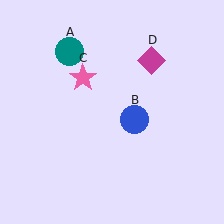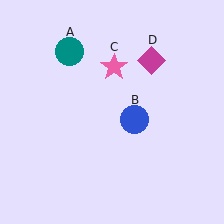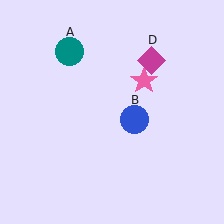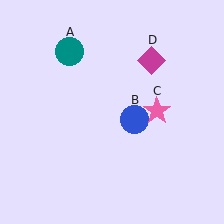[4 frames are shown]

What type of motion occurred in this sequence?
The pink star (object C) rotated clockwise around the center of the scene.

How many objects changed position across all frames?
1 object changed position: pink star (object C).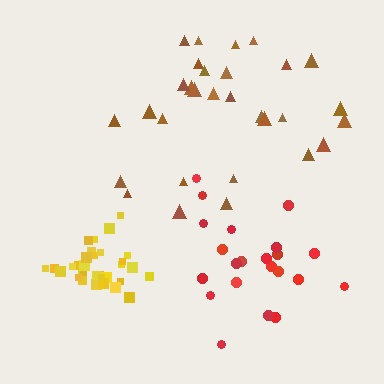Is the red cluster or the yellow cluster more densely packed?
Yellow.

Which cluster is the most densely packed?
Yellow.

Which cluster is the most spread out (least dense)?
Brown.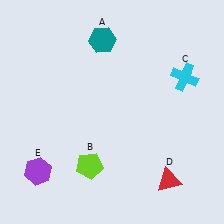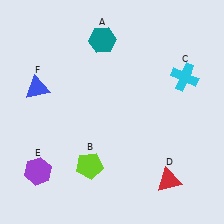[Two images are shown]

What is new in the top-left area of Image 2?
A blue triangle (F) was added in the top-left area of Image 2.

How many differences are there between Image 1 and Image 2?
There is 1 difference between the two images.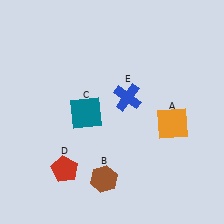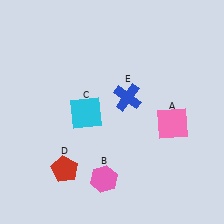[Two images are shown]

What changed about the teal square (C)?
In Image 1, C is teal. In Image 2, it changed to cyan.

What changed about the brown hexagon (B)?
In Image 1, B is brown. In Image 2, it changed to pink.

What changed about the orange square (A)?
In Image 1, A is orange. In Image 2, it changed to pink.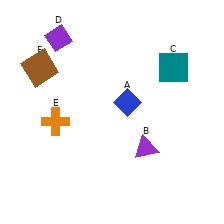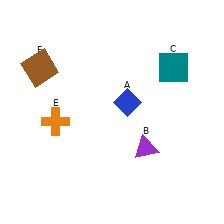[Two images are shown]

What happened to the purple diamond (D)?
The purple diamond (D) was removed in Image 2. It was in the top-left area of Image 1.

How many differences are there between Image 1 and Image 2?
There is 1 difference between the two images.